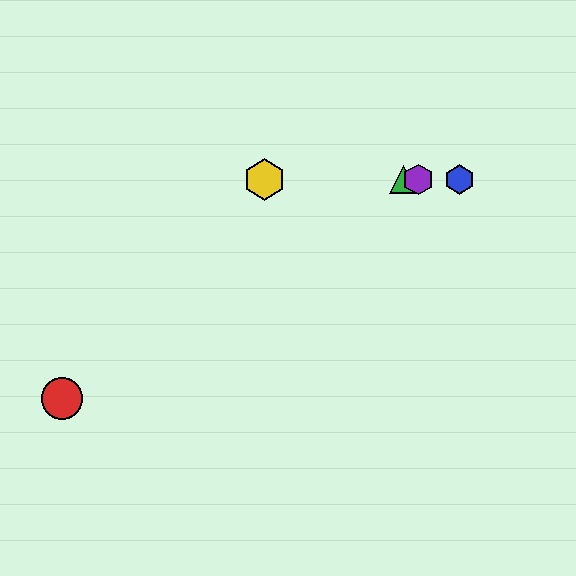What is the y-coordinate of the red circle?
The red circle is at y≈398.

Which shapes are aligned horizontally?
The blue hexagon, the green triangle, the yellow hexagon, the purple hexagon are aligned horizontally.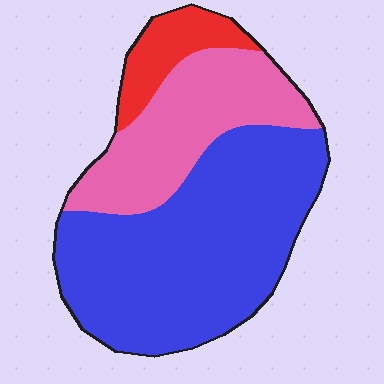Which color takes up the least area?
Red, at roughly 10%.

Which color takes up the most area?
Blue, at roughly 60%.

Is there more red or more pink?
Pink.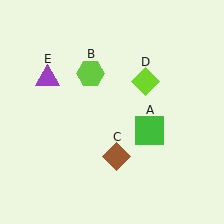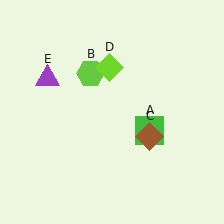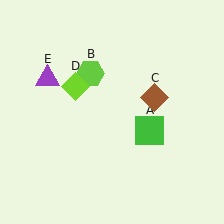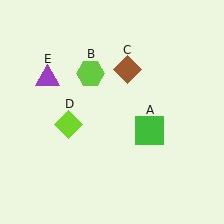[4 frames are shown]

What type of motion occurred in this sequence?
The brown diamond (object C), lime diamond (object D) rotated counterclockwise around the center of the scene.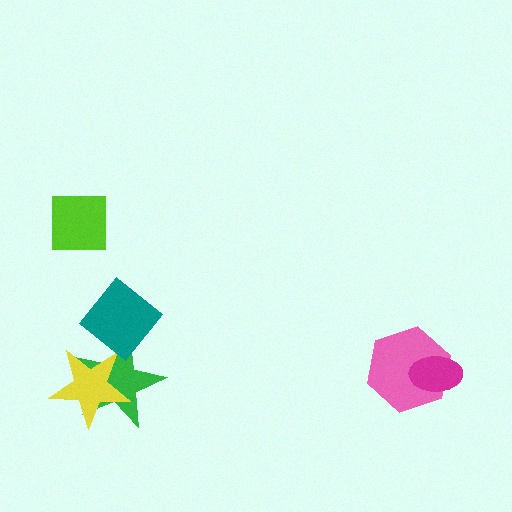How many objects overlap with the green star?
2 objects overlap with the green star.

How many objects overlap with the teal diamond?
1 object overlaps with the teal diamond.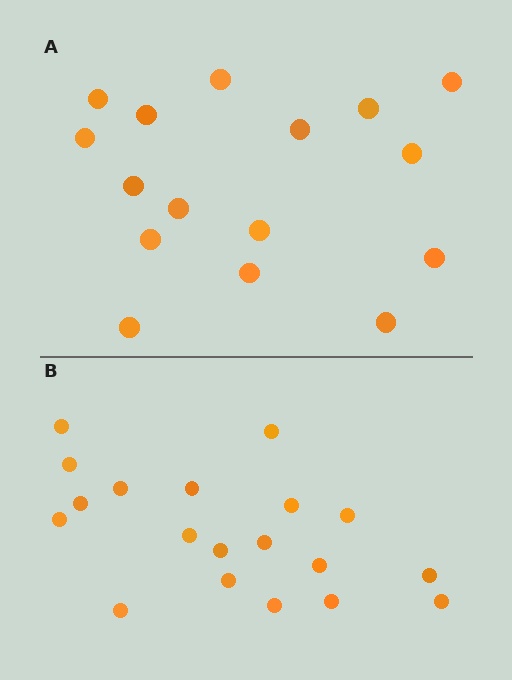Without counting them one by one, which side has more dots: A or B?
Region B (the bottom region) has more dots.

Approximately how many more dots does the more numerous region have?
Region B has just a few more — roughly 2 or 3 more dots than region A.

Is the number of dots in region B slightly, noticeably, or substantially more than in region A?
Region B has only slightly more — the two regions are fairly close. The ratio is roughly 1.2 to 1.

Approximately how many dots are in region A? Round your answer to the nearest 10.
About 20 dots. (The exact count is 16, which rounds to 20.)